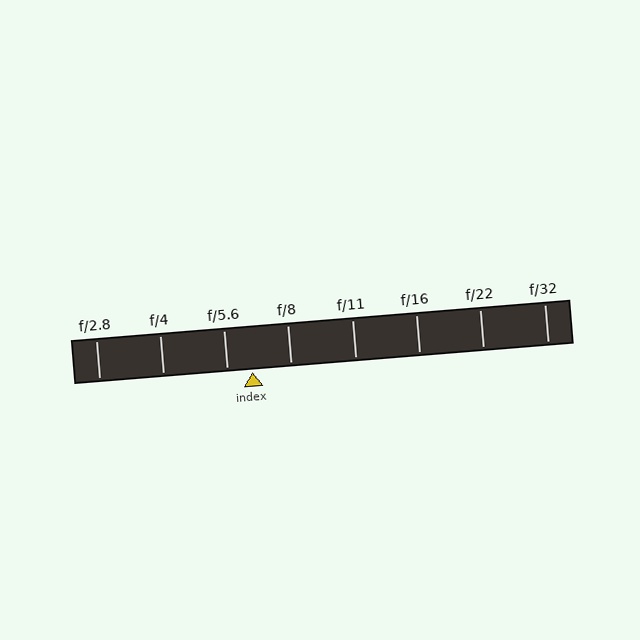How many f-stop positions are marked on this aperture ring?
There are 8 f-stop positions marked.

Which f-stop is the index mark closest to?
The index mark is closest to f/5.6.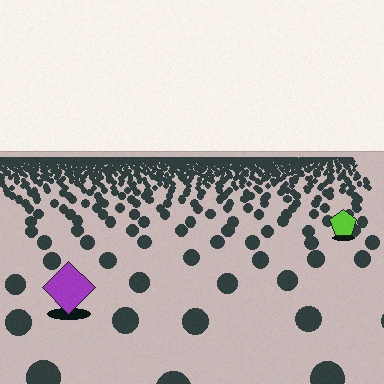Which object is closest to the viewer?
The purple diamond is closest. The texture marks near it are larger and more spread out.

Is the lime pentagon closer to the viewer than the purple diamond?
No. The purple diamond is closer — you can tell from the texture gradient: the ground texture is coarser near it.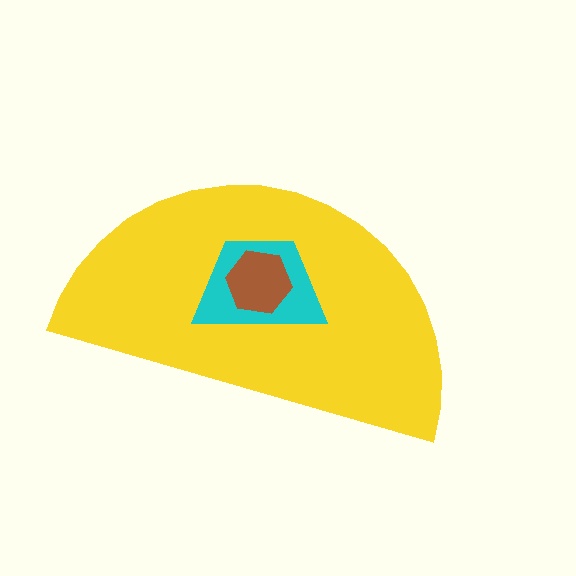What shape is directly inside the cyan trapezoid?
The brown hexagon.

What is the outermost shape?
The yellow semicircle.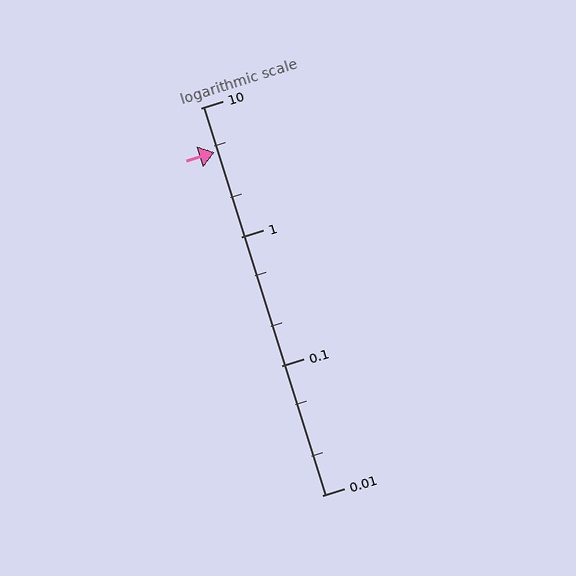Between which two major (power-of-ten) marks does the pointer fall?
The pointer is between 1 and 10.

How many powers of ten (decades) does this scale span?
The scale spans 3 decades, from 0.01 to 10.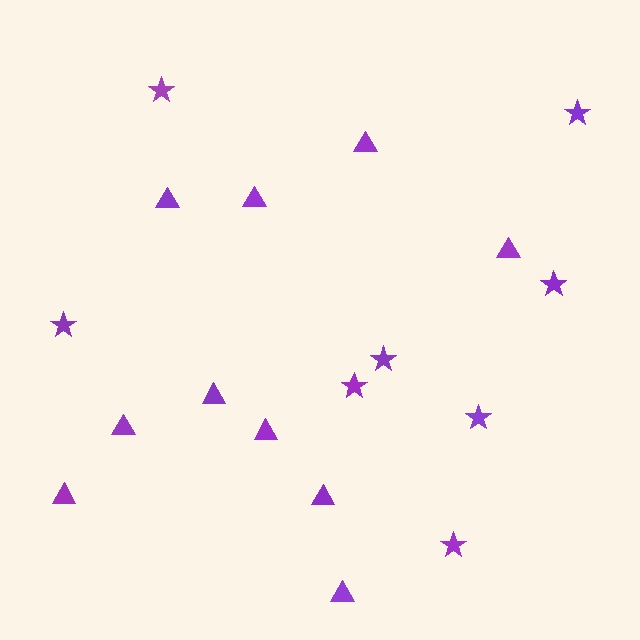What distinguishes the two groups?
There are 2 groups: one group of triangles (10) and one group of stars (8).